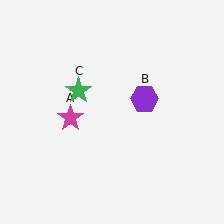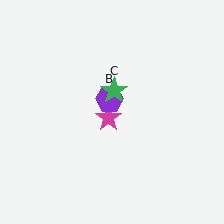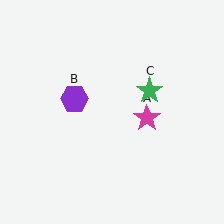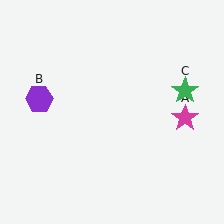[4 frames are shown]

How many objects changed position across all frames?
3 objects changed position: magenta star (object A), purple hexagon (object B), green star (object C).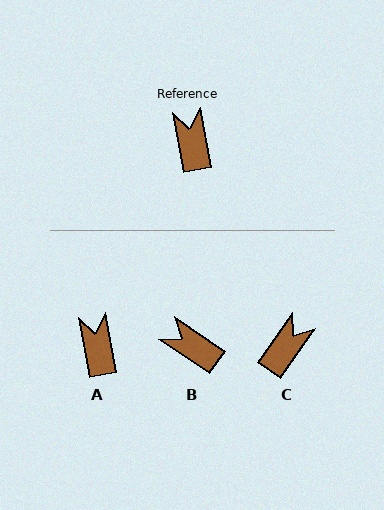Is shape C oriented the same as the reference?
No, it is off by about 45 degrees.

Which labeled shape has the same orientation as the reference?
A.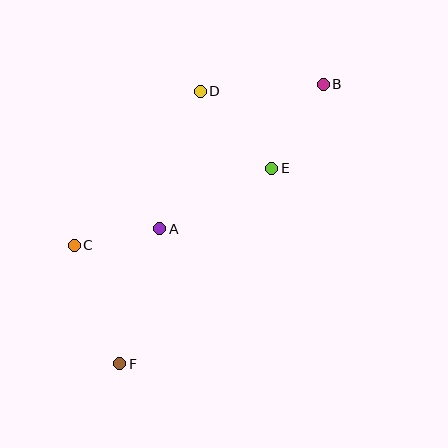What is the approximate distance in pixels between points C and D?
The distance between C and D is approximately 199 pixels.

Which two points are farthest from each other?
Points B and F are farthest from each other.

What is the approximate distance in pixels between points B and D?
The distance between B and D is approximately 123 pixels.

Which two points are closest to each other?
Points A and C are closest to each other.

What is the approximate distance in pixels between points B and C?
The distance between B and C is approximately 297 pixels.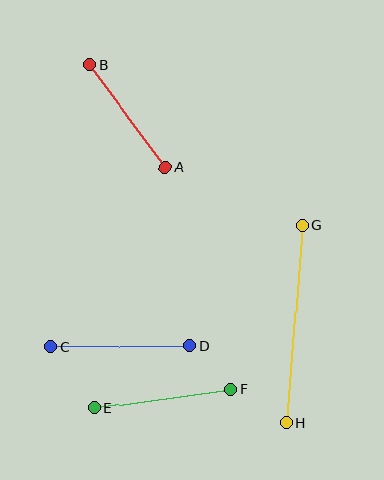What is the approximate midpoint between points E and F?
The midpoint is at approximately (162, 399) pixels.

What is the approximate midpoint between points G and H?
The midpoint is at approximately (294, 324) pixels.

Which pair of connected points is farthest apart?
Points G and H are farthest apart.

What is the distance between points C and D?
The distance is approximately 139 pixels.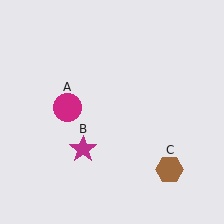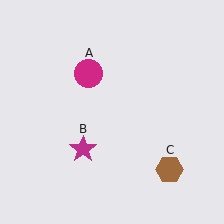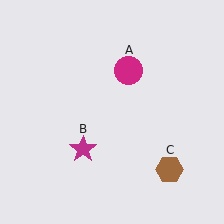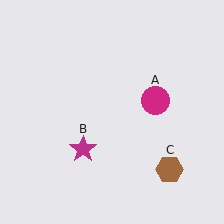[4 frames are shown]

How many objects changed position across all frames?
1 object changed position: magenta circle (object A).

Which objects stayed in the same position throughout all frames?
Magenta star (object B) and brown hexagon (object C) remained stationary.